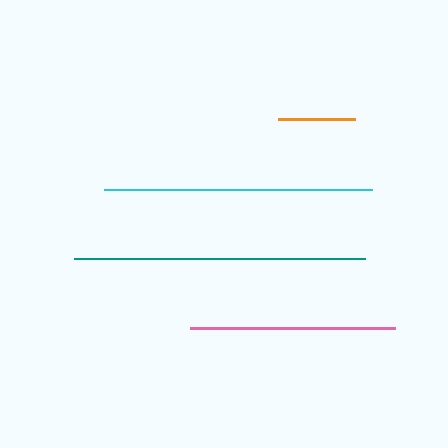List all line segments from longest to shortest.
From longest to shortest: teal, cyan, pink, orange.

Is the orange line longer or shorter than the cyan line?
The cyan line is longer than the orange line.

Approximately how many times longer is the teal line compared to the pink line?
The teal line is approximately 1.4 times the length of the pink line.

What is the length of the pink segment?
The pink segment is approximately 205 pixels long.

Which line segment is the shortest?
The orange line is the shortest at approximately 78 pixels.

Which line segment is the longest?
The teal line is the longest at approximately 291 pixels.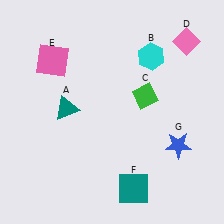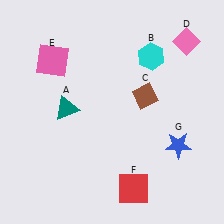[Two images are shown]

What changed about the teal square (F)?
In Image 1, F is teal. In Image 2, it changed to red.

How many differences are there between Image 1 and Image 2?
There are 2 differences between the two images.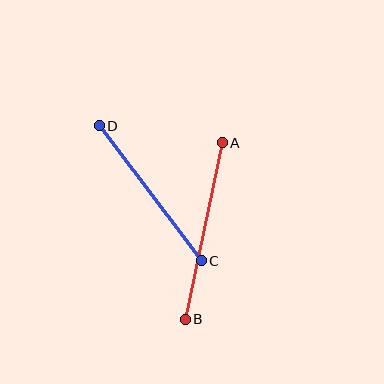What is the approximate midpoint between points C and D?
The midpoint is at approximately (150, 193) pixels.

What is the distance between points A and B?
The distance is approximately 180 pixels.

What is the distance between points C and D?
The distance is approximately 169 pixels.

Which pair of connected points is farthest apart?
Points A and B are farthest apart.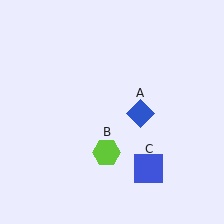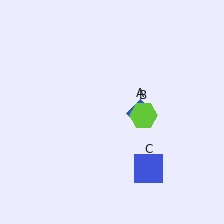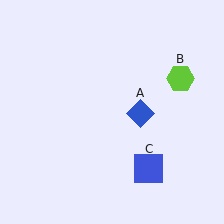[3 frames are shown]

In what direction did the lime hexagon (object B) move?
The lime hexagon (object B) moved up and to the right.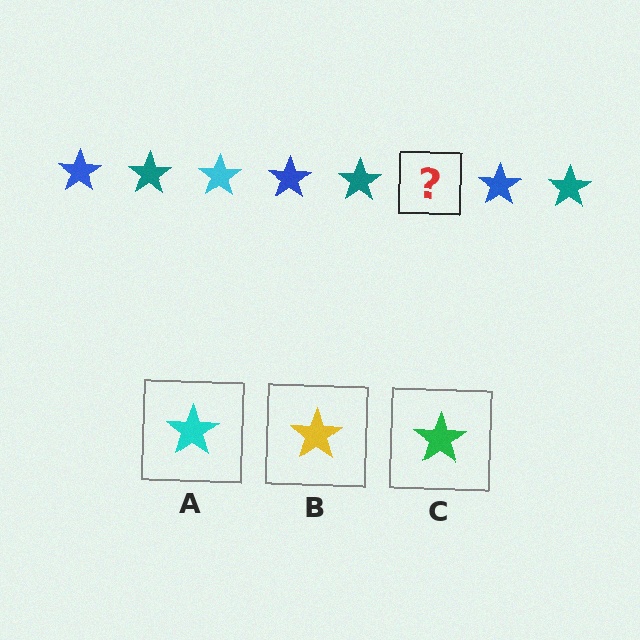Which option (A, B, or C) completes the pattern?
A.